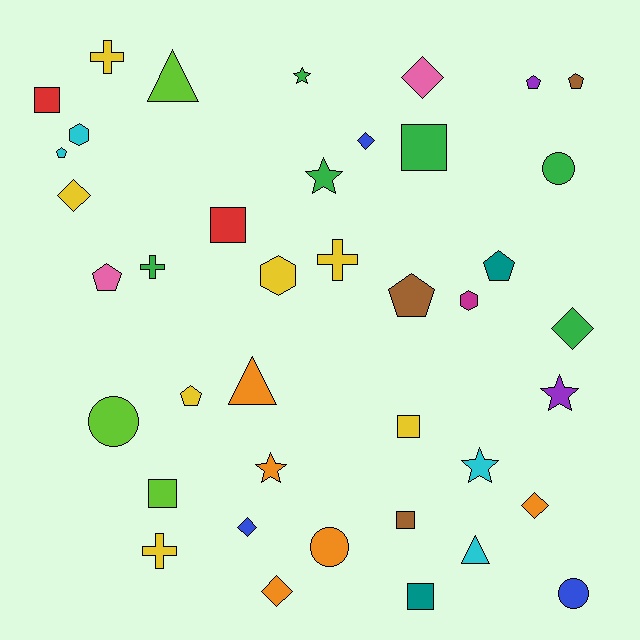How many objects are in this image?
There are 40 objects.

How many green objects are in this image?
There are 6 green objects.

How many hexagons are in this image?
There are 3 hexagons.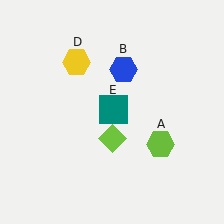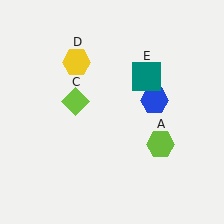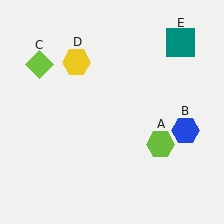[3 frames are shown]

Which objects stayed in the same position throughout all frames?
Lime hexagon (object A) and yellow hexagon (object D) remained stationary.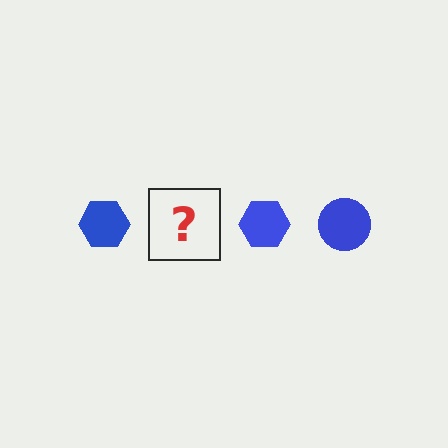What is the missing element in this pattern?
The missing element is a blue circle.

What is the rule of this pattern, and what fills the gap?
The rule is that the pattern cycles through hexagon, circle shapes in blue. The gap should be filled with a blue circle.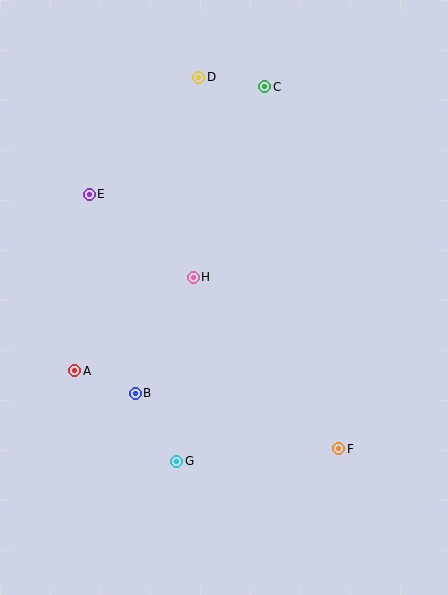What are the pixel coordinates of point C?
Point C is at (265, 87).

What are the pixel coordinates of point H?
Point H is at (193, 277).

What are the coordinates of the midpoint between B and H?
The midpoint between B and H is at (164, 335).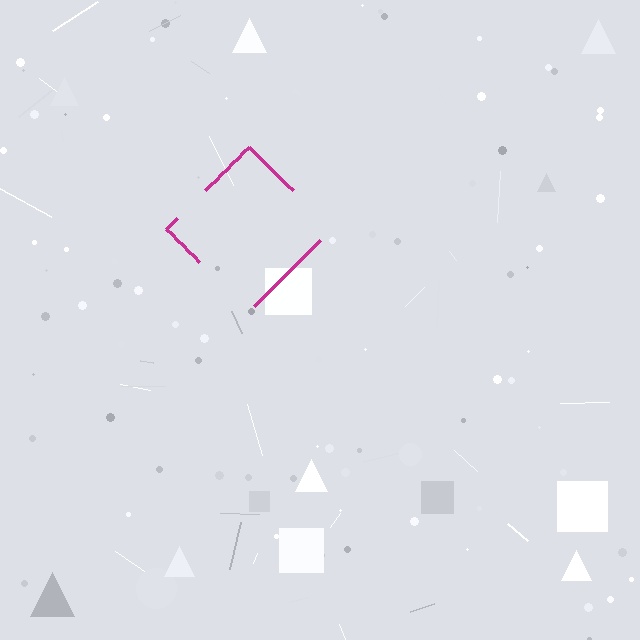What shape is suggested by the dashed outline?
The dashed outline suggests a diamond.